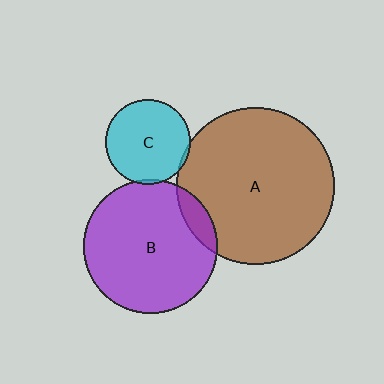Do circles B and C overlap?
Yes.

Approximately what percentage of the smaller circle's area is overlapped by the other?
Approximately 5%.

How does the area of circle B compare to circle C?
Approximately 2.5 times.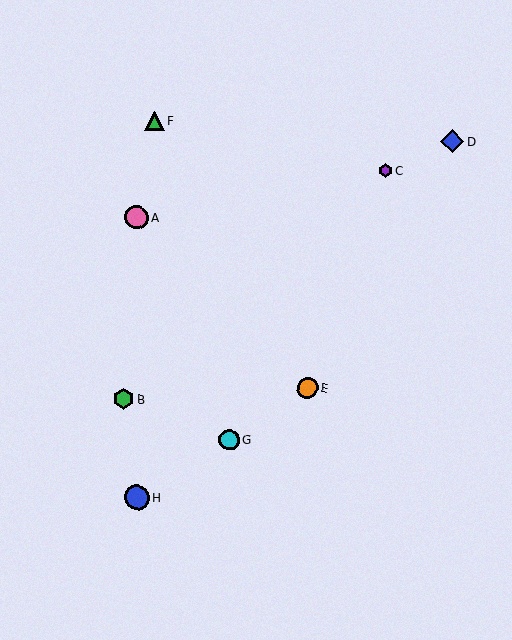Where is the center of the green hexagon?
The center of the green hexagon is at (124, 399).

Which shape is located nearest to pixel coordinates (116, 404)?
The green hexagon (labeled B) at (124, 399) is nearest to that location.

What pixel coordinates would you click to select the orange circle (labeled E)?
Click at (307, 388) to select the orange circle E.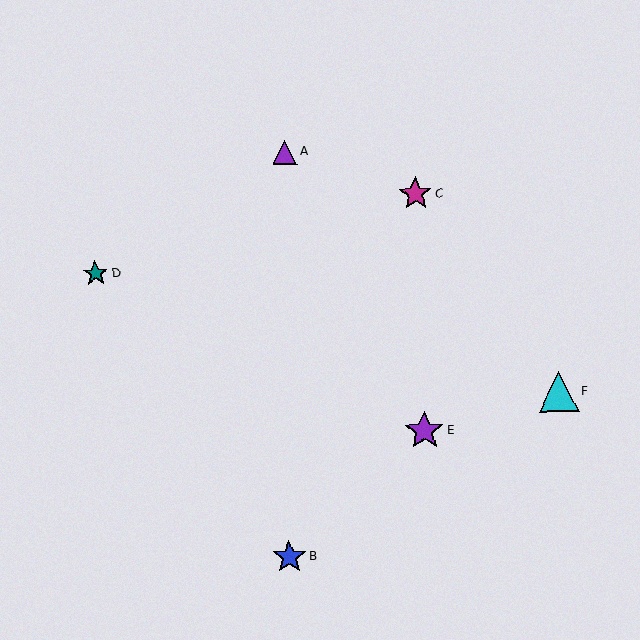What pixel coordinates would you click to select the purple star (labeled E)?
Click at (424, 431) to select the purple star E.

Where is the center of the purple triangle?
The center of the purple triangle is at (285, 152).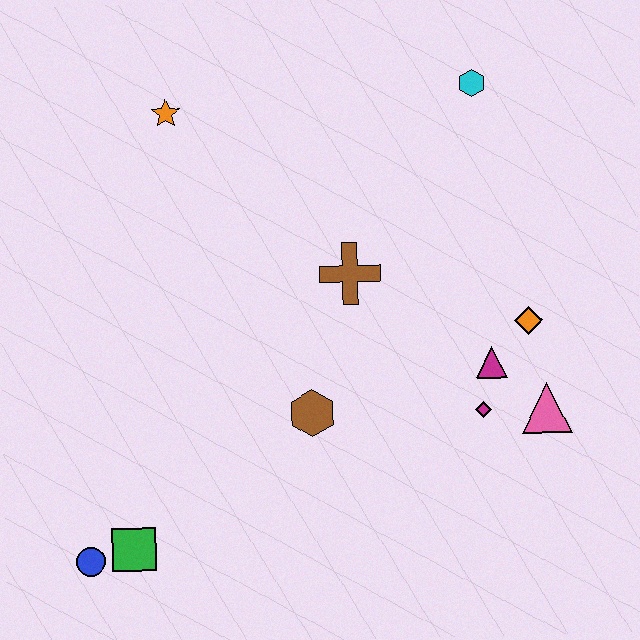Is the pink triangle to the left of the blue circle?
No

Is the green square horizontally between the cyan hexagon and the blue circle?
Yes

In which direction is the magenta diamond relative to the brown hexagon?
The magenta diamond is to the right of the brown hexagon.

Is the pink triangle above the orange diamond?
No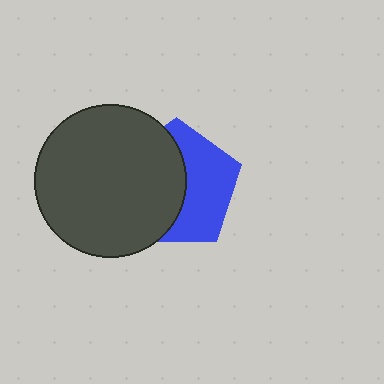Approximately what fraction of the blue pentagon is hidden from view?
Roughly 52% of the blue pentagon is hidden behind the dark gray circle.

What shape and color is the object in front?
The object in front is a dark gray circle.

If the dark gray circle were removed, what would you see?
You would see the complete blue pentagon.